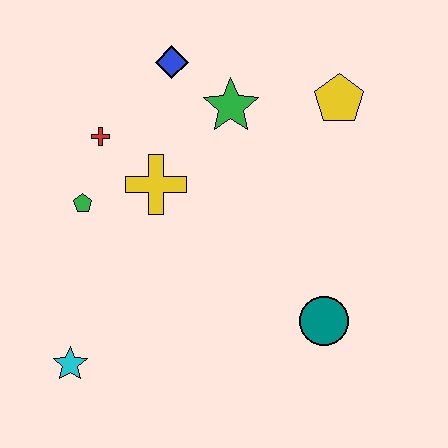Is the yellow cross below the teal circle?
No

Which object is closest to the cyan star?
The green pentagon is closest to the cyan star.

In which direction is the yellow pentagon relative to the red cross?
The yellow pentagon is to the right of the red cross.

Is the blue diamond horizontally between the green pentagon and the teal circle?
Yes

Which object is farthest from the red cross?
The teal circle is farthest from the red cross.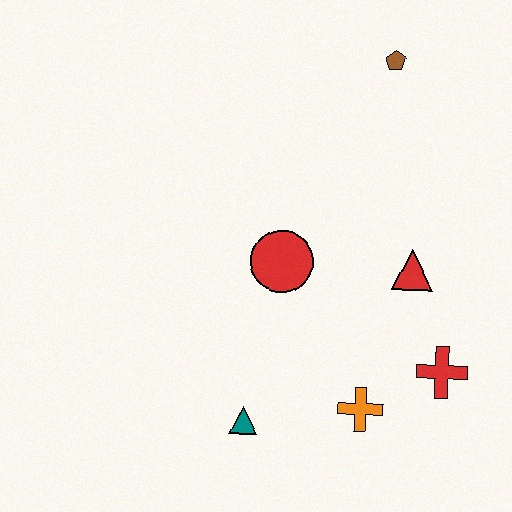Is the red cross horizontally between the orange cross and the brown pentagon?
No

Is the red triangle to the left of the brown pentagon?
No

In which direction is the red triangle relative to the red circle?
The red triangle is to the right of the red circle.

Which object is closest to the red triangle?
The red cross is closest to the red triangle.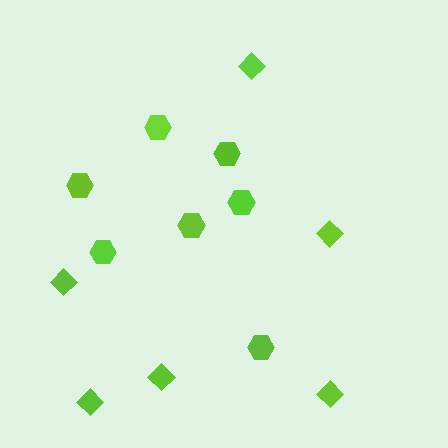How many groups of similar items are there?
There are 2 groups: one group of hexagons (7) and one group of diamonds (6).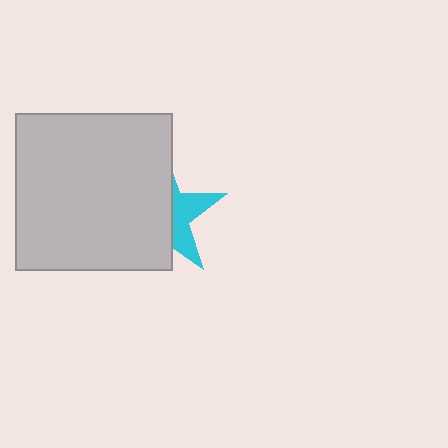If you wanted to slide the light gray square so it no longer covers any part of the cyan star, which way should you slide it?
Slide it left — that is the most direct way to separate the two shapes.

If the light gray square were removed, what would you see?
You would see the complete cyan star.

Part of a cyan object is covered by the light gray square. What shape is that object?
It is a star.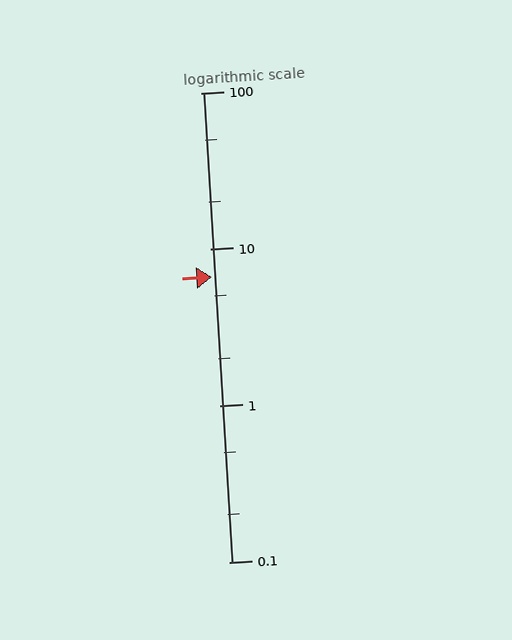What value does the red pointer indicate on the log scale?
The pointer indicates approximately 6.6.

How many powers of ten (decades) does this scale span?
The scale spans 3 decades, from 0.1 to 100.